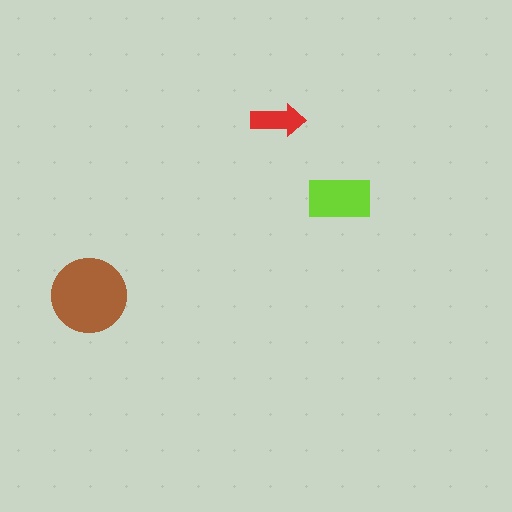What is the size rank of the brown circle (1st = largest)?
1st.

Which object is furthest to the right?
The lime rectangle is rightmost.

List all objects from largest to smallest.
The brown circle, the lime rectangle, the red arrow.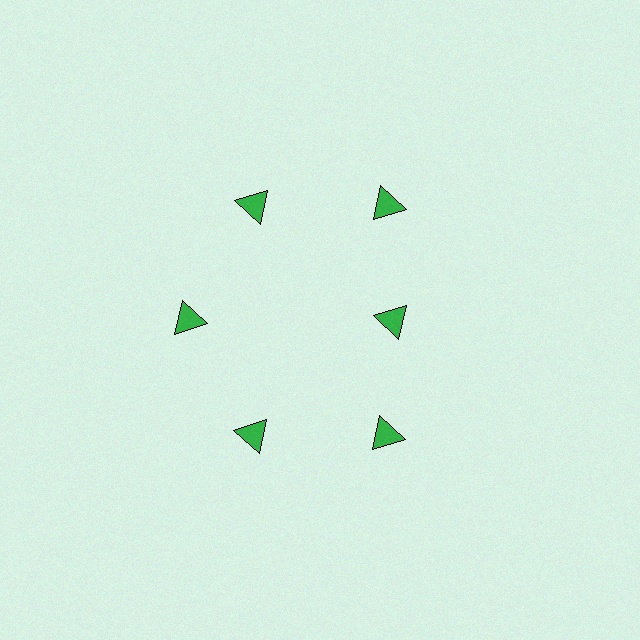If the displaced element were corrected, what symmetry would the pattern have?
It would have 6-fold rotational symmetry — the pattern would map onto itself every 60 degrees.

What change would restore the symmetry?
The symmetry would be restored by moving it outward, back onto the ring so that all 6 triangles sit at equal angles and equal distance from the center.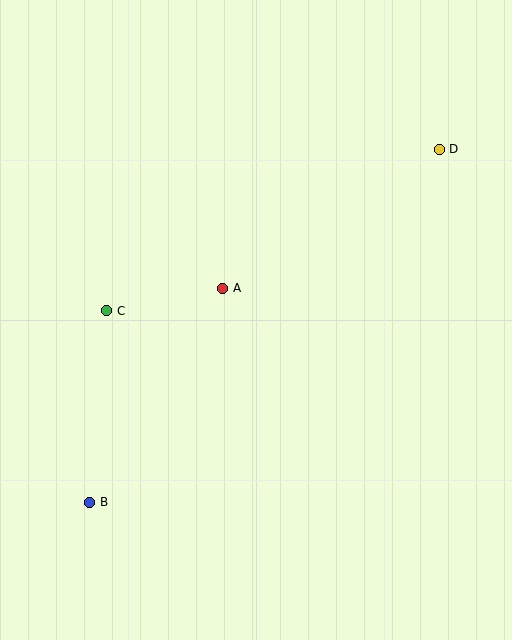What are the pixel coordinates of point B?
Point B is at (90, 502).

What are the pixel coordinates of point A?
Point A is at (223, 288).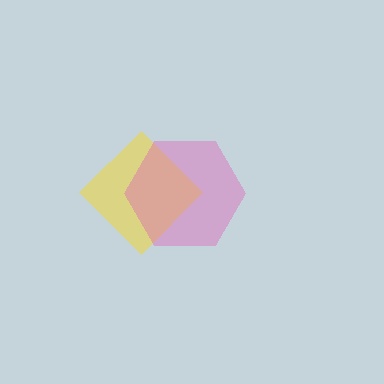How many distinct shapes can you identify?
There are 2 distinct shapes: a yellow diamond, a pink hexagon.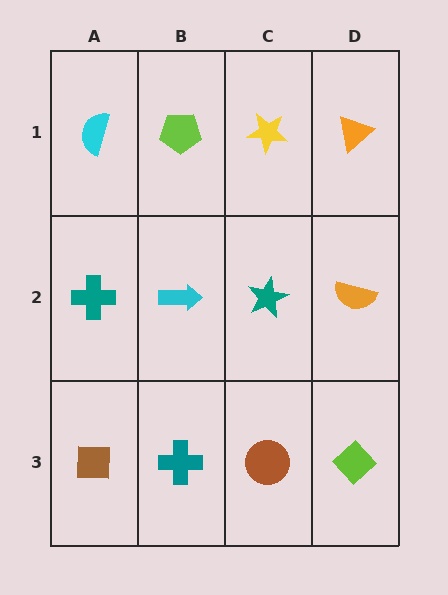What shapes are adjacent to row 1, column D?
An orange semicircle (row 2, column D), a yellow star (row 1, column C).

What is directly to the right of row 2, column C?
An orange semicircle.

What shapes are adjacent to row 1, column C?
A teal star (row 2, column C), a lime pentagon (row 1, column B), an orange triangle (row 1, column D).